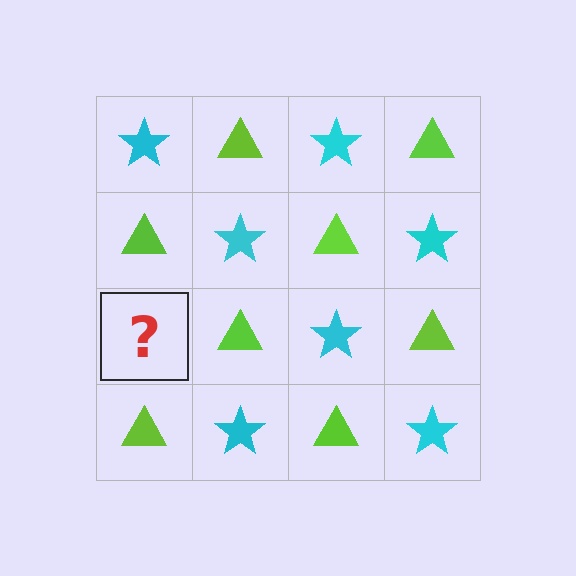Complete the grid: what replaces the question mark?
The question mark should be replaced with a cyan star.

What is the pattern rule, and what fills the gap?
The rule is that it alternates cyan star and lime triangle in a checkerboard pattern. The gap should be filled with a cyan star.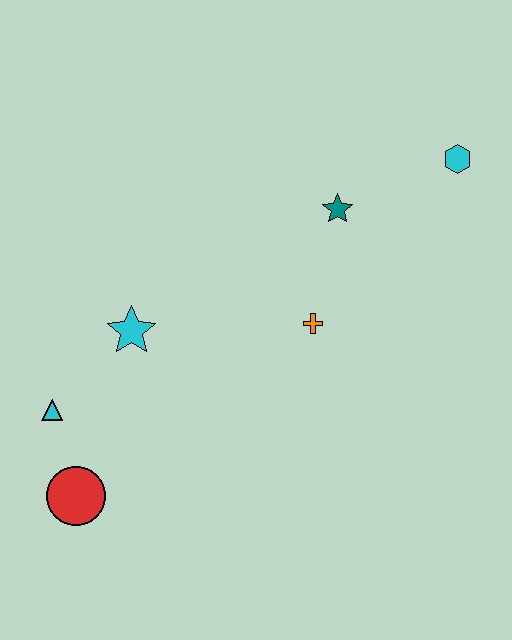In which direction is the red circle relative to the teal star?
The red circle is below the teal star.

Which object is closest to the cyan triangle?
The red circle is closest to the cyan triangle.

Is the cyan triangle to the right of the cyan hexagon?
No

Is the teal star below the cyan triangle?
No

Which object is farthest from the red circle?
The cyan hexagon is farthest from the red circle.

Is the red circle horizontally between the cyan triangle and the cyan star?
Yes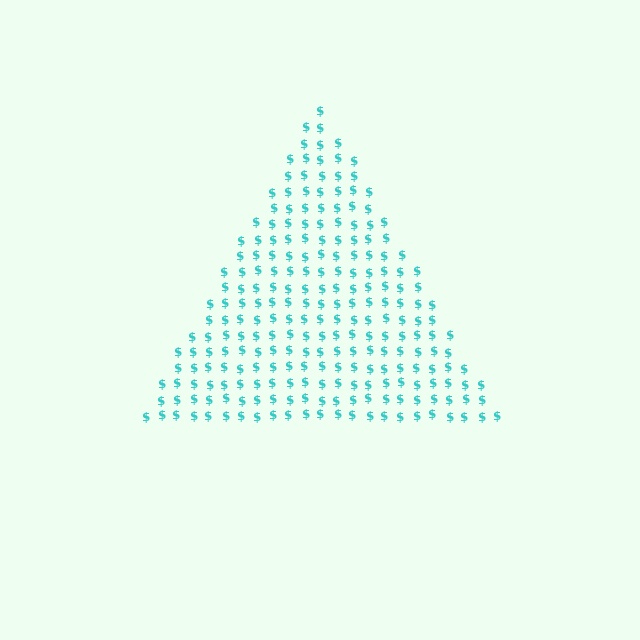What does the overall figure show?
The overall figure shows a triangle.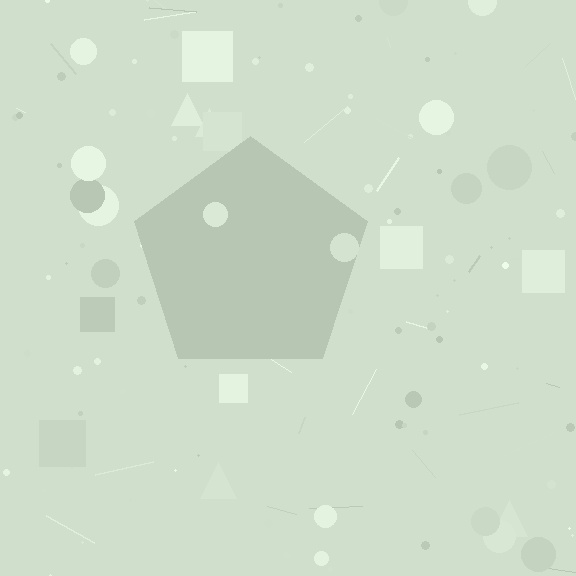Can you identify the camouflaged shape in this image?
The camouflaged shape is a pentagon.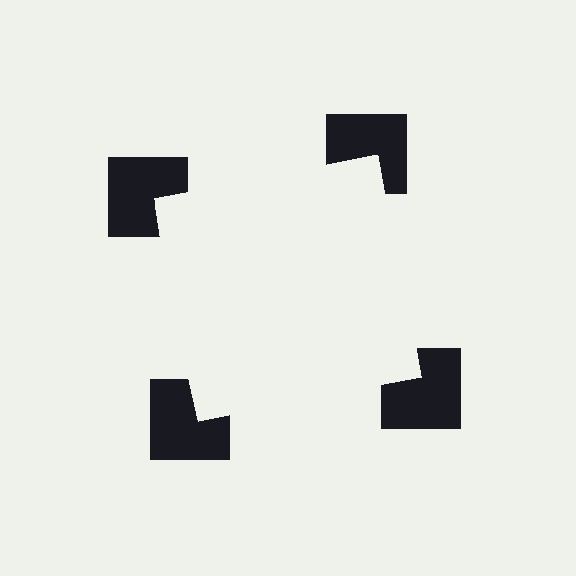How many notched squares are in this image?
There are 4 — one at each vertex of the illusory square.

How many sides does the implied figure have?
4 sides.